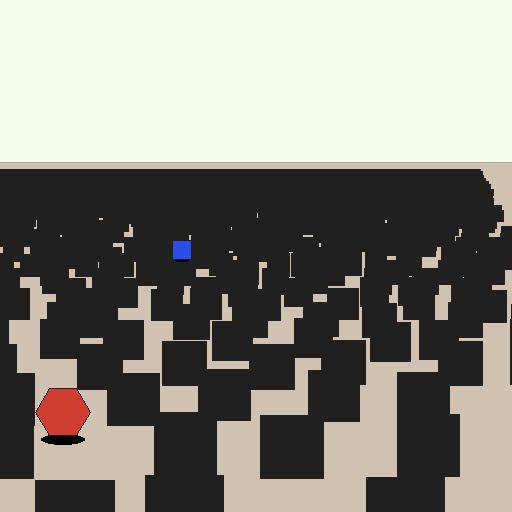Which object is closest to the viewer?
The red hexagon is closest. The texture marks near it are larger and more spread out.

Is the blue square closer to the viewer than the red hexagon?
No. The red hexagon is closer — you can tell from the texture gradient: the ground texture is coarser near it.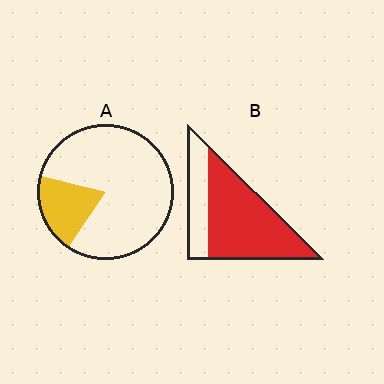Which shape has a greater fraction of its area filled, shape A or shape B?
Shape B.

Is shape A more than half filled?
No.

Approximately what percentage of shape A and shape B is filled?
A is approximately 20% and B is approximately 70%.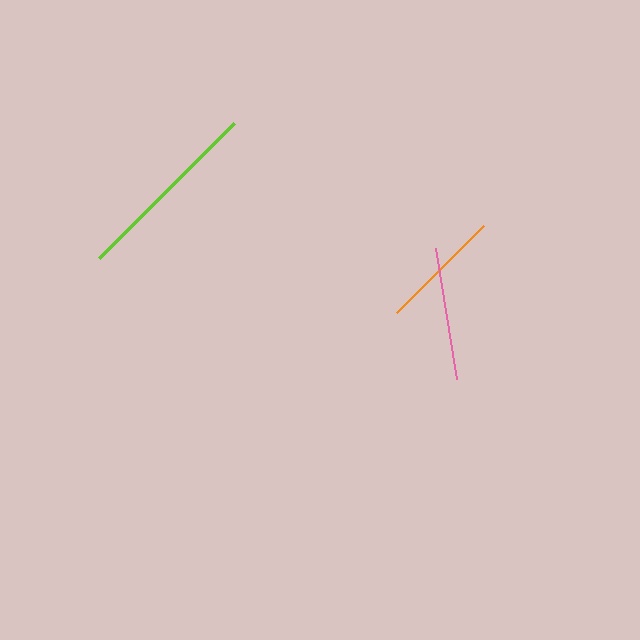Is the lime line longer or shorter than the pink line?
The lime line is longer than the pink line.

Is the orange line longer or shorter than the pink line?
The pink line is longer than the orange line.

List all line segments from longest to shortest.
From longest to shortest: lime, pink, orange.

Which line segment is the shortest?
The orange line is the shortest at approximately 123 pixels.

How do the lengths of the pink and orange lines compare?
The pink and orange lines are approximately the same length.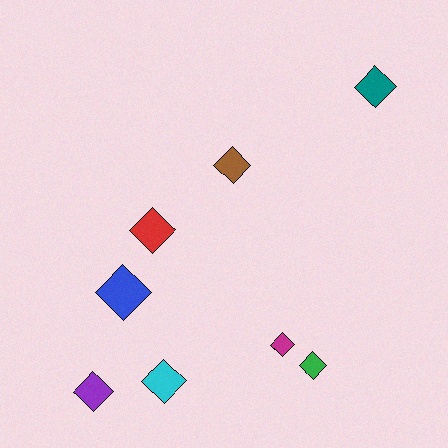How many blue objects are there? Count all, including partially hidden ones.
There is 1 blue object.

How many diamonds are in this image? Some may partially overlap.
There are 8 diamonds.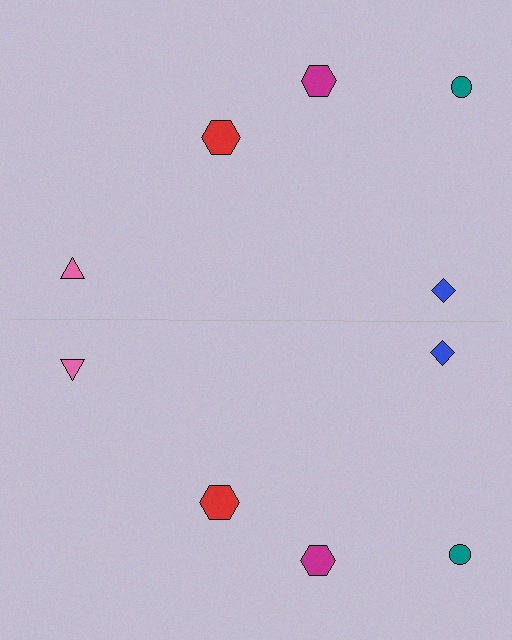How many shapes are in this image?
There are 10 shapes in this image.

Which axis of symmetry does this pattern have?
The pattern has a horizontal axis of symmetry running through the center of the image.